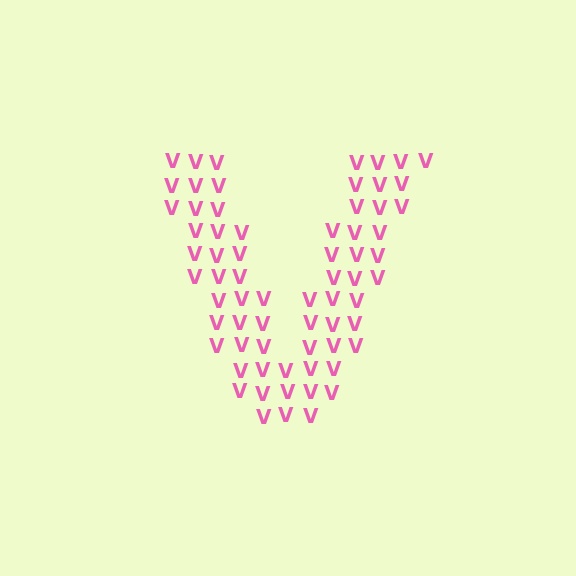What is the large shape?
The large shape is the letter V.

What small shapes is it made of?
It is made of small letter V's.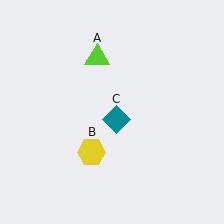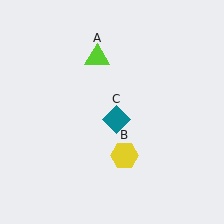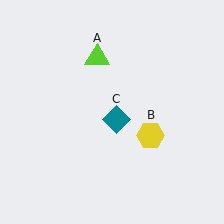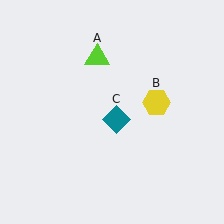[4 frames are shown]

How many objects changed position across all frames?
1 object changed position: yellow hexagon (object B).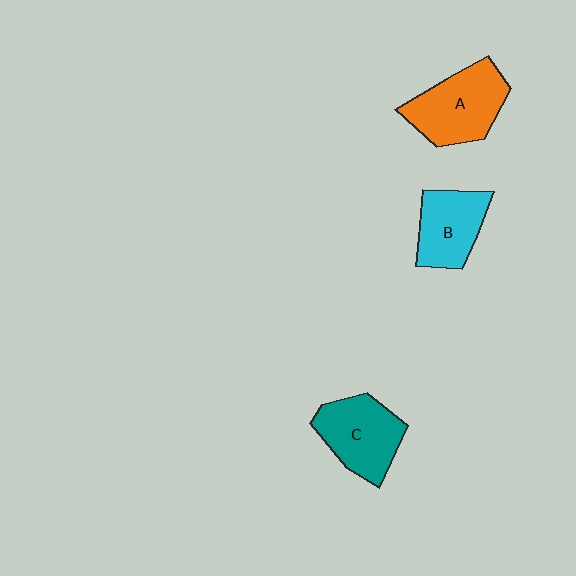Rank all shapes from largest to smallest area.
From largest to smallest: A (orange), C (teal), B (cyan).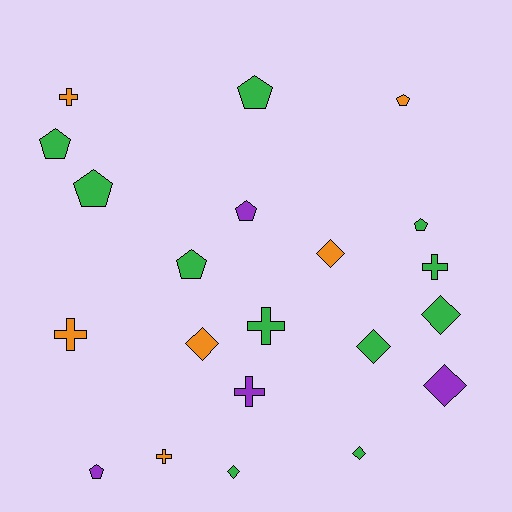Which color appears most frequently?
Green, with 11 objects.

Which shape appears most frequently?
Pentagon, with 8 objects.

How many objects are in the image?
There are 21 objects.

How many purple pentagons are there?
There are 2 purple pentagons.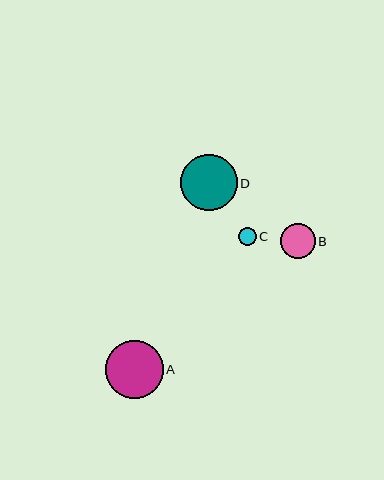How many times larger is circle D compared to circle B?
Circle D is approximately 1.7 times the size of circle B.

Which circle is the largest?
Circle A is the largest with a size of approximately 58 pixels.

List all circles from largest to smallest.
From largest to smallest: A, D, B, C.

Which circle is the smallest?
Circle C is the smallest with a size of approximately 18 pixels.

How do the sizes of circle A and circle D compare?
Circle A and circle D are approximately the same size.